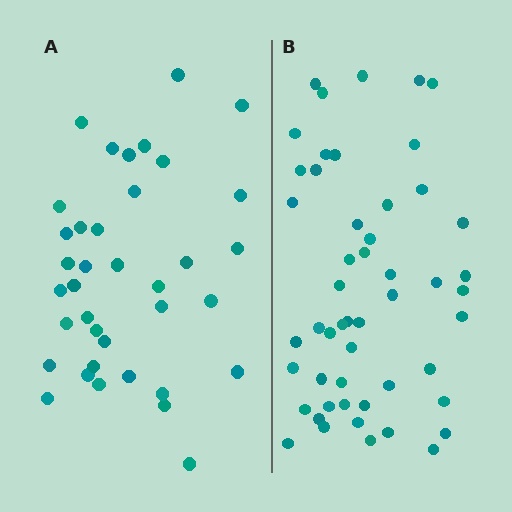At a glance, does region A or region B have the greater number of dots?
Region B (the right region) has more dots.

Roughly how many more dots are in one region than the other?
Region B has approximately 15 more dots than region A.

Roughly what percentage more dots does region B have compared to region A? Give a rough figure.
About 40% more.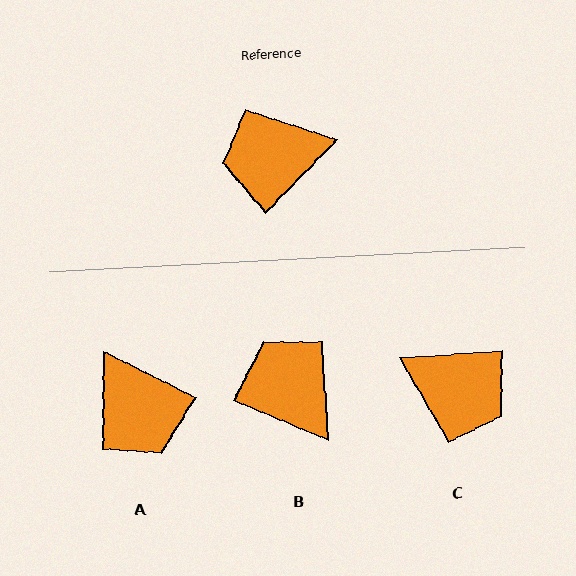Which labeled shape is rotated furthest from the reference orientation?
C, about 138 degrees away.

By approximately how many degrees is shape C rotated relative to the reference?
Approximately 138 degrees counter-clockwise.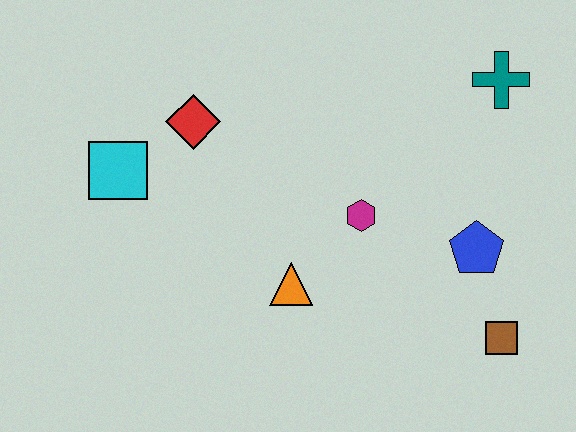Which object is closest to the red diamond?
The cyan square is closest to the red diamond.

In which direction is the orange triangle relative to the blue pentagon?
The orange triangle is to the left of the blue pentagon.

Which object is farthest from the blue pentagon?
The cyan square is farthest from the blue pentagon.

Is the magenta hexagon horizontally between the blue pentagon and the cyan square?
Yes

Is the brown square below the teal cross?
Yes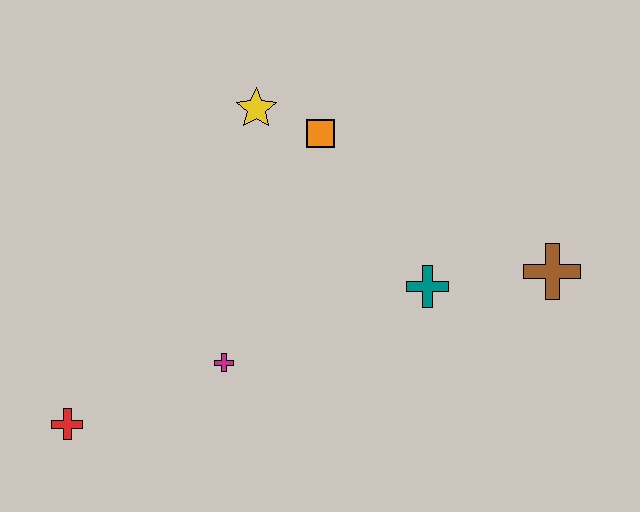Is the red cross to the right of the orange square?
No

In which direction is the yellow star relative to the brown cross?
The yellow star is to the left of the brown cross.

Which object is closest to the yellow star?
The orange square is closest to the yellow star.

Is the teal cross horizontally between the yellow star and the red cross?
No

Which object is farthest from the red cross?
The brown cross is farthest from the red cross.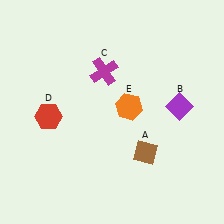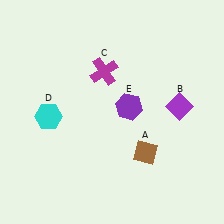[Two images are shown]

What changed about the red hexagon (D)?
In Image 1, D is red. In Image 2, it changed to cyan.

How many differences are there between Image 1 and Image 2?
There are 2 differences between the two images.